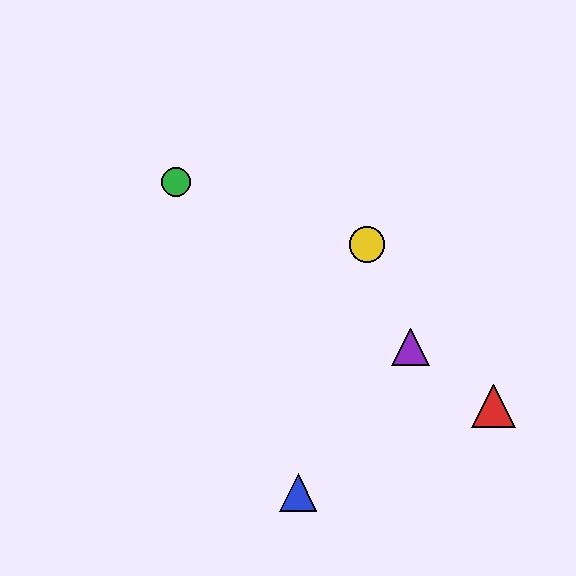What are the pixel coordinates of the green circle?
The green circle is at (176, 182).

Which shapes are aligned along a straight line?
The red triangle, the green circle, the purple triangle are aligned along a straight line.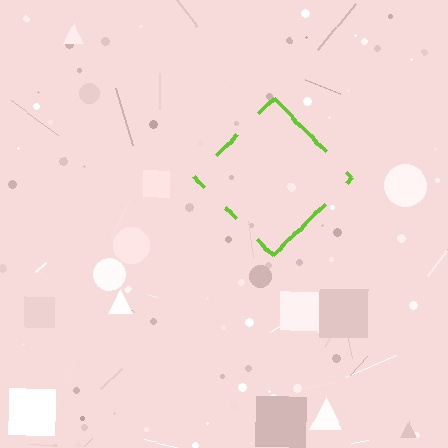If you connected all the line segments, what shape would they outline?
They would outline a diamond.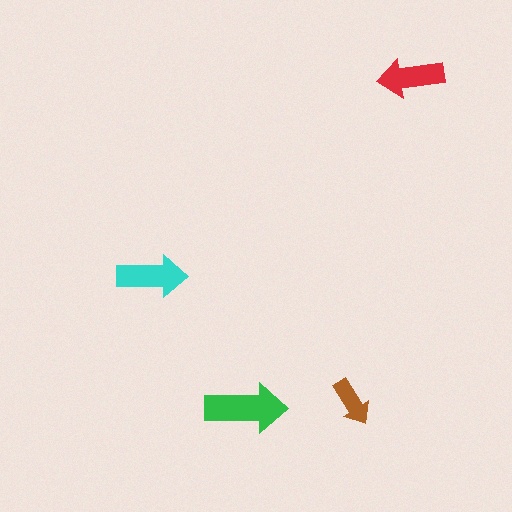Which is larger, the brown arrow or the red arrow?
The red one.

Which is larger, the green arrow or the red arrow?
The green one.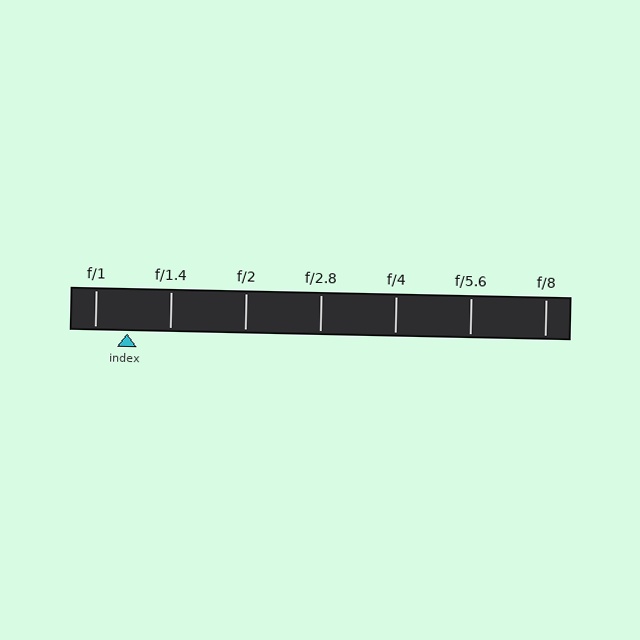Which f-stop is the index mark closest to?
The index mark is closest to f/1.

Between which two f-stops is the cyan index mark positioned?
The index mark is between f/1 and f/1.4.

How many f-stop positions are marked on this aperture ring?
There are 7 f-stop positions marked.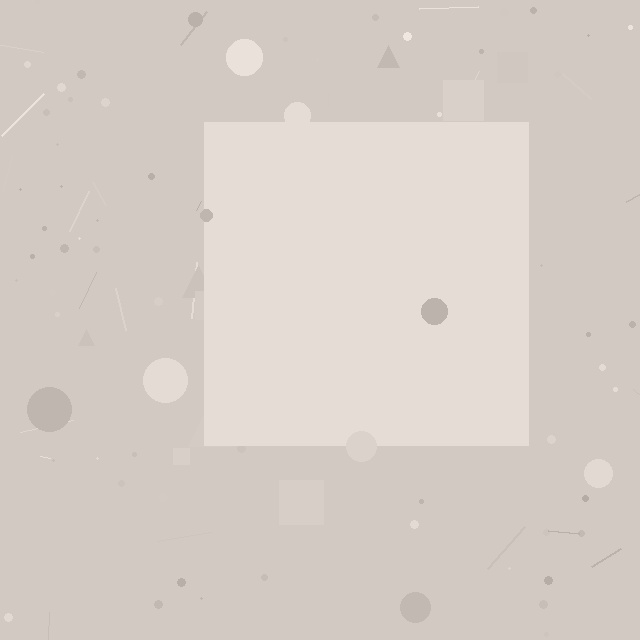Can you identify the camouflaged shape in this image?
The camouflaged shape is a square.